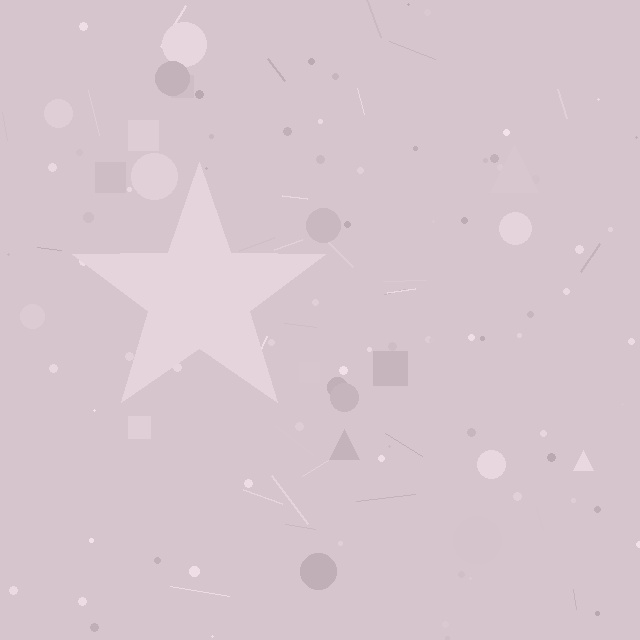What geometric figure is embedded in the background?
A star is embedded in the background.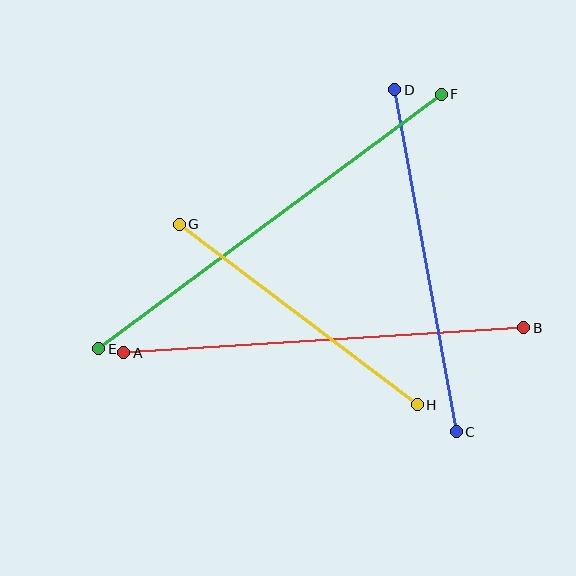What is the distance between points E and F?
The distance is approximately 427 pixels.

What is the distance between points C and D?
The distance is approximately 348 pixels.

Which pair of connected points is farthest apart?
Points E and F are farthest apart.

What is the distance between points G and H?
The distance is approximately 299 pixels.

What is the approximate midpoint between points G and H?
The midpoint is at approximately (298, 314) pixels.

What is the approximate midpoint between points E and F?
The midpoint is at approximately (270, 221) pixels.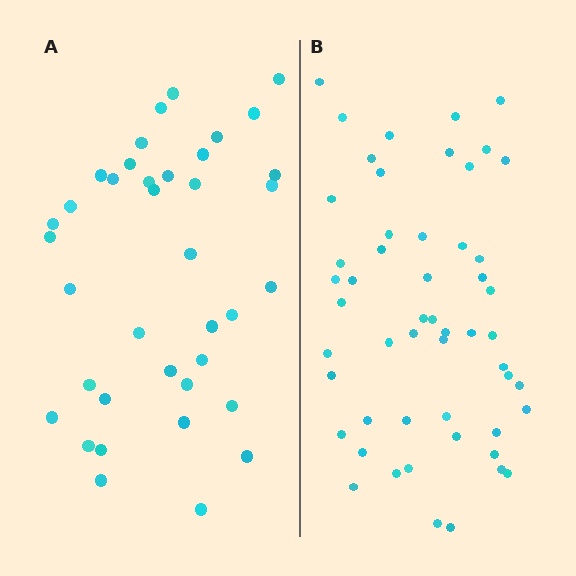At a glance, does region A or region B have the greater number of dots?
Region B (the right region) has more dots.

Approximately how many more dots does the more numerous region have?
Region B has approximately 15 more dots than region A.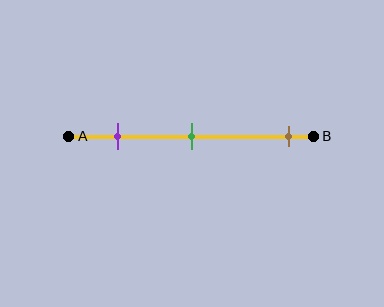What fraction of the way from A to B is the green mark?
The green mark is approximately 50% (0.5) of the way from A to B.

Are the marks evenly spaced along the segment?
No, the marks are not evenly spaced.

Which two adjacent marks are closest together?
The purple and green marks are the closest adjacent pair.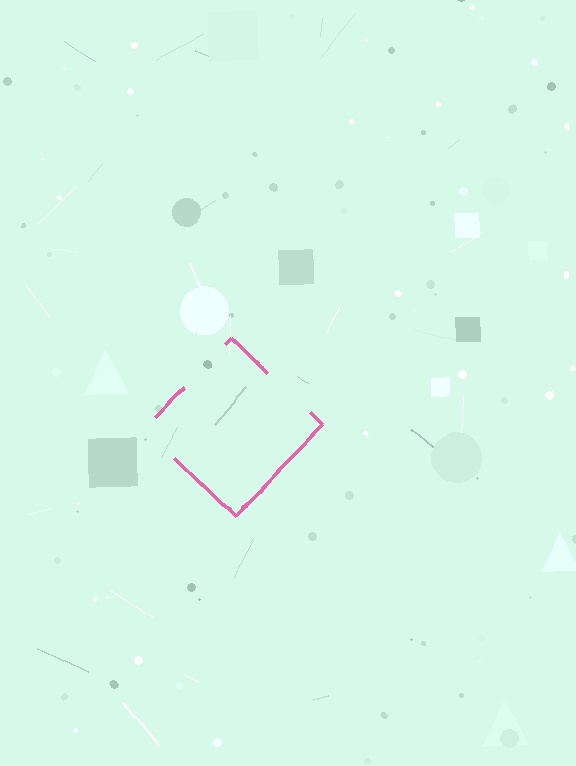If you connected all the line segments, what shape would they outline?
They would outline a diamond.